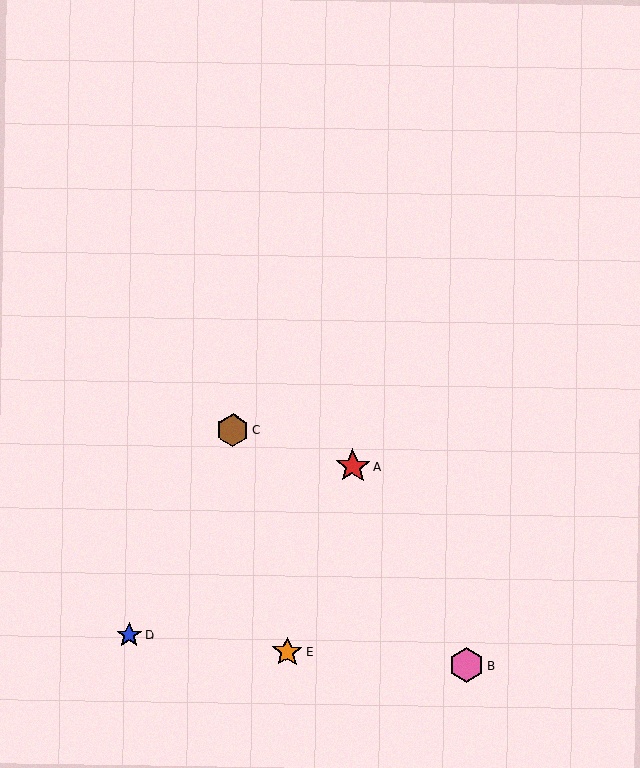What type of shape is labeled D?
Shape D is a blue star.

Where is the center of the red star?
The center of the red star is at (353, 466).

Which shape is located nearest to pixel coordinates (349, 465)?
The red star (labeled A) at (353, 466) is nearest to that location.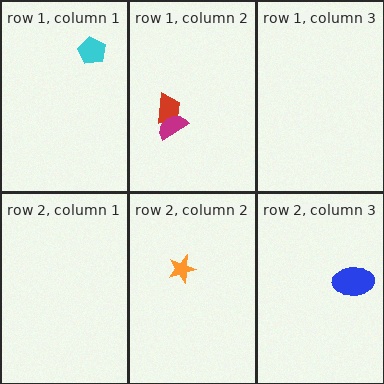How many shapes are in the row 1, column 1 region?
1.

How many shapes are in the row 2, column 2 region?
1.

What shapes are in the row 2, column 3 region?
The blue ellipse.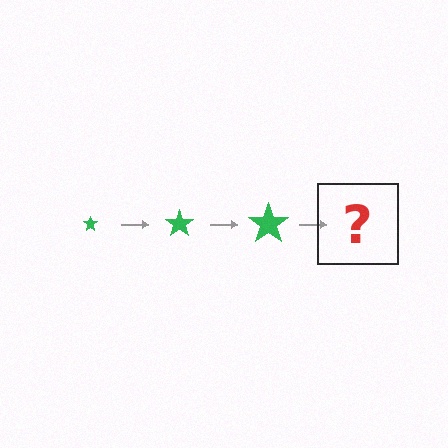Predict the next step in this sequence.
The next step is a green star, larger than the previous one.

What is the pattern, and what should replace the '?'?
The pattern is that the star gets progressively larger each step. The '?' should be a green star, larger than the previous one.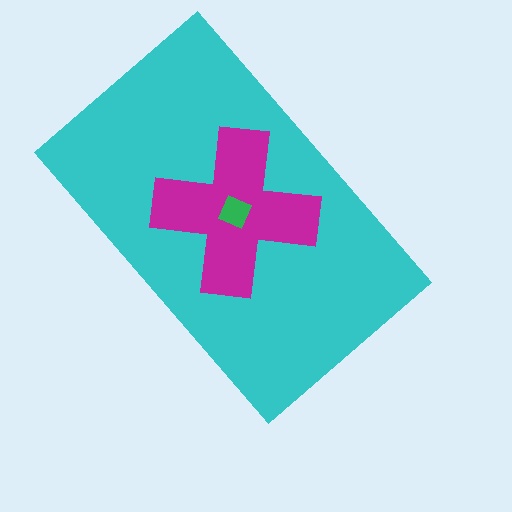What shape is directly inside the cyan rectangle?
The magenta cross.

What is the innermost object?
The green diamond.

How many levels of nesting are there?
3.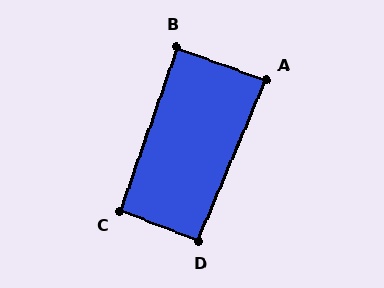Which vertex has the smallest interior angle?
A, at approximately 87 degrees.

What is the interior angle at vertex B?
Approximately 89 degrees (approximately right).